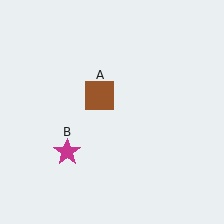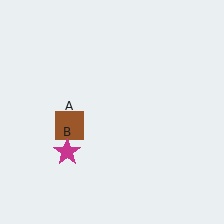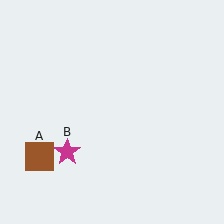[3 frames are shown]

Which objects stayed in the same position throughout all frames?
Magenta star (object B) remained stationary.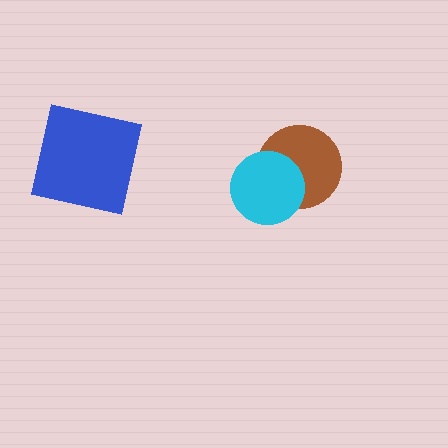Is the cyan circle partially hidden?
No, no other shape covers it.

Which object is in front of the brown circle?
The cyan circle is in front of the brown circle.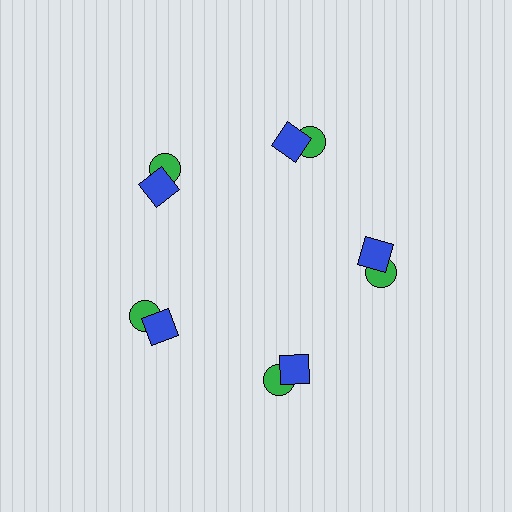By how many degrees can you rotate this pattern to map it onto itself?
The pattern maps onto itself every 72 degrees of rotation.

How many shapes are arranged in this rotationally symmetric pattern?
There are 10 shapes, arranged in 5 groups of 2.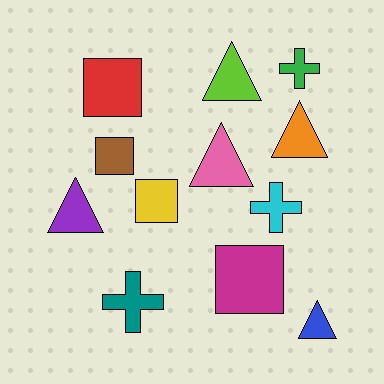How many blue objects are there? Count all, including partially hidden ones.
There is 1 blue object.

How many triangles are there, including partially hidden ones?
There are 5 triangles.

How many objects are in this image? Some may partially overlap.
There are 12 objects.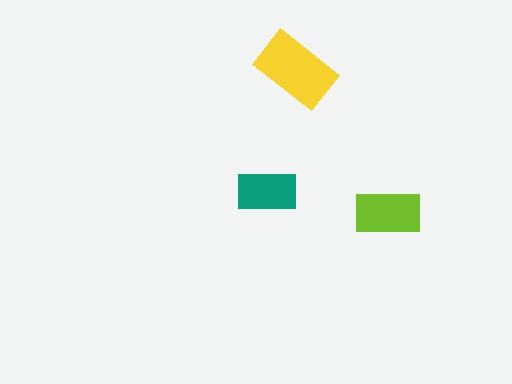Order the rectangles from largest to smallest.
the yellow one, the lime one, the teal one.